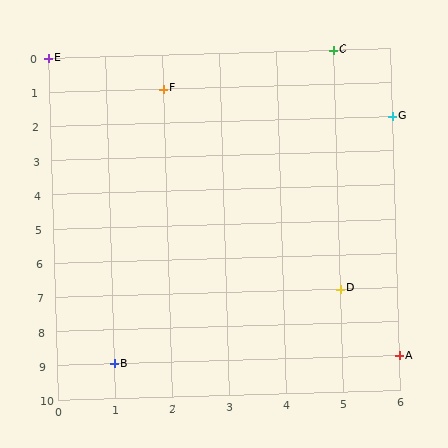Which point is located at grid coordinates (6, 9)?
Point A is at (6, 9).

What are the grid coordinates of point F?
Point F is at grid coordinates (2, 1).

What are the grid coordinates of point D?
Point D is at grid coordinates (5, 7).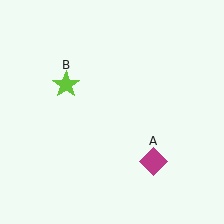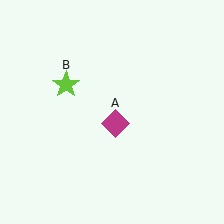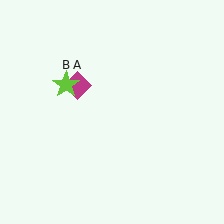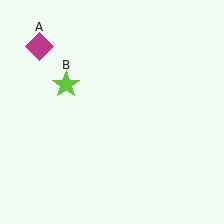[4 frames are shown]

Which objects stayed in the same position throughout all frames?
Lime star (object B) remained stationary.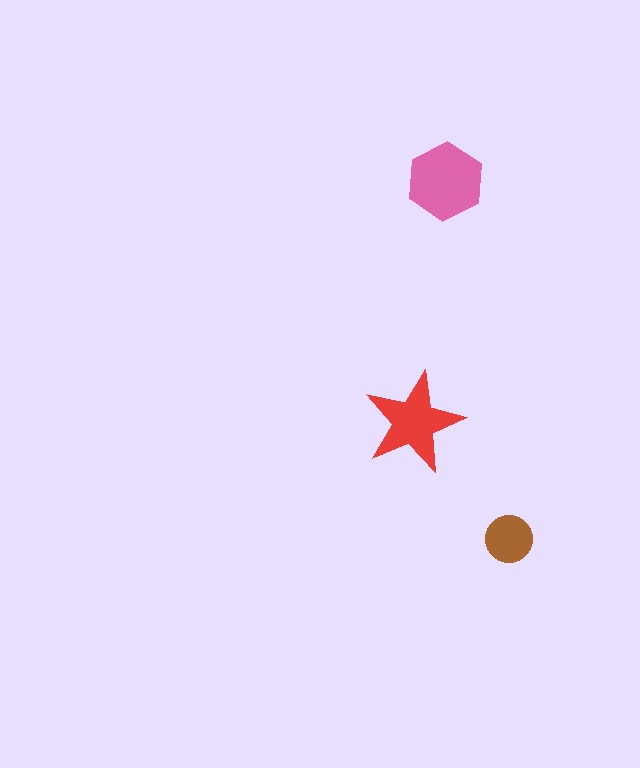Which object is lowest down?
The brown circle is bottommost.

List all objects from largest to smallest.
The pink hexagon, the red star, the brown circle.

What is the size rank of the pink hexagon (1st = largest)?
1st.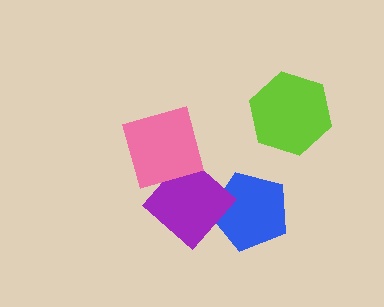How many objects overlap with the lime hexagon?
0 objects overlap with the lime hexagon.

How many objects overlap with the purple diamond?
2 objects overlap with the purple diamond.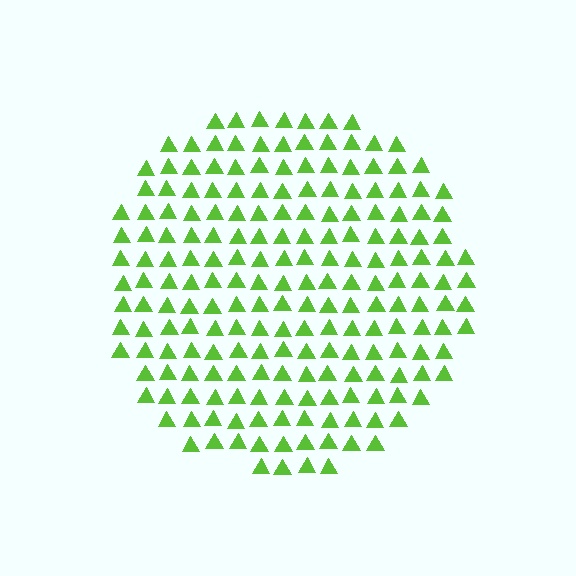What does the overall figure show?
The overall figure shows a circle.